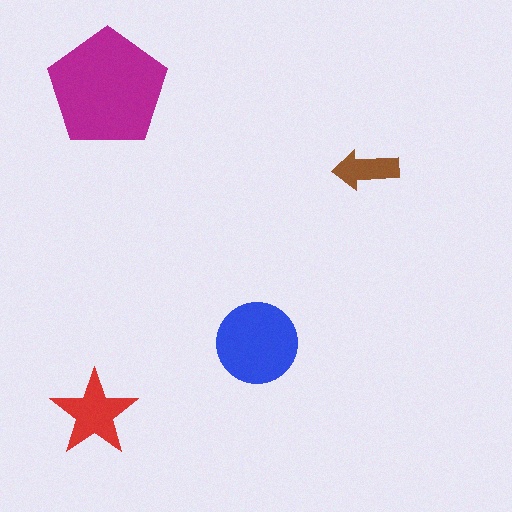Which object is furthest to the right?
The brown arrow is rightmost.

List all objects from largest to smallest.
The magenta pentagon, the blue circle, the red star, the brown arrow.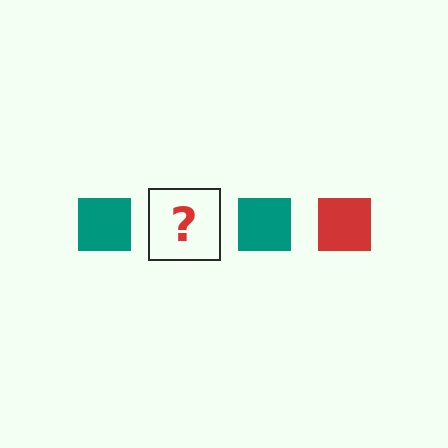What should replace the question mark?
The question mark should be replaced with a red square.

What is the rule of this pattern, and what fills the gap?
The rule is that the pattern cycles through teal, red squares. The gap should be filled with a red square.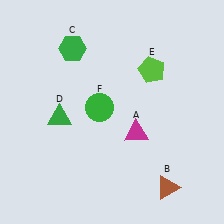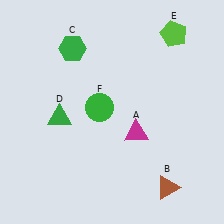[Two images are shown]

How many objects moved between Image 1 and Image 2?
1 object moved between the two images.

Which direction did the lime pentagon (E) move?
The lime pentagon (E) moved up.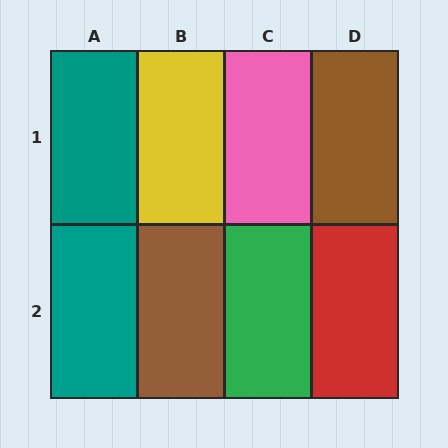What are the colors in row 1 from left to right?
Teal, yellow, pink, brown.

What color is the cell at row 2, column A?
Teal.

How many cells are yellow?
1 cell is yellow.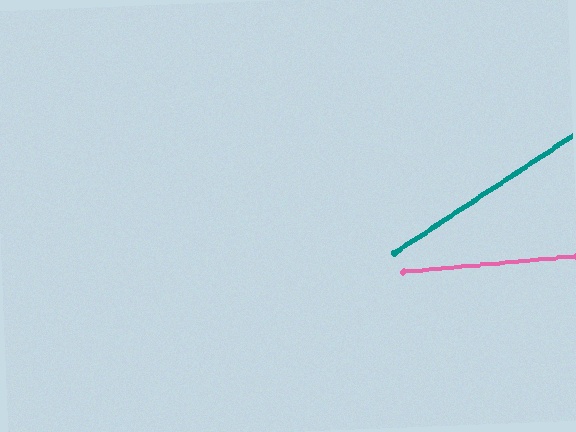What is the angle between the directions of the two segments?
Approximately 28 degrees.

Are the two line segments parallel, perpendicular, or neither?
Neither parallel nor perpendicular — they differ by about 28°.